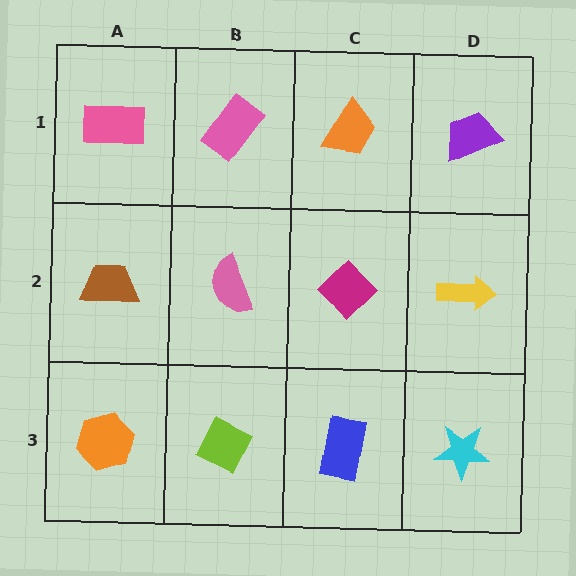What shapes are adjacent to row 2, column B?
A pink rectangle (row 1, column B), a lime diamond (row 3, column B), a brown trapezoid (row 2, column A), a magenta diamond (row 2, column C).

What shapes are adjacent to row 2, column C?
An orange trapezoid (row 1, column C), a blue rectangle (row 3, column C), a pink semicircle (row 2, column B), a yellow arrow (row 2, column D).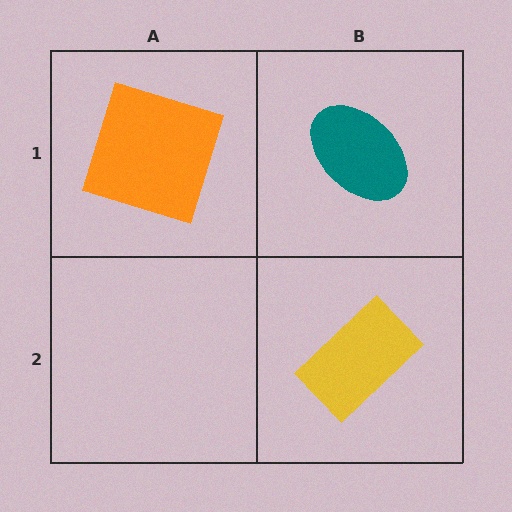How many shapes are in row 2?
1 shape.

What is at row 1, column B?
A teal ellipse.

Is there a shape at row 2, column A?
No, that cell is empty.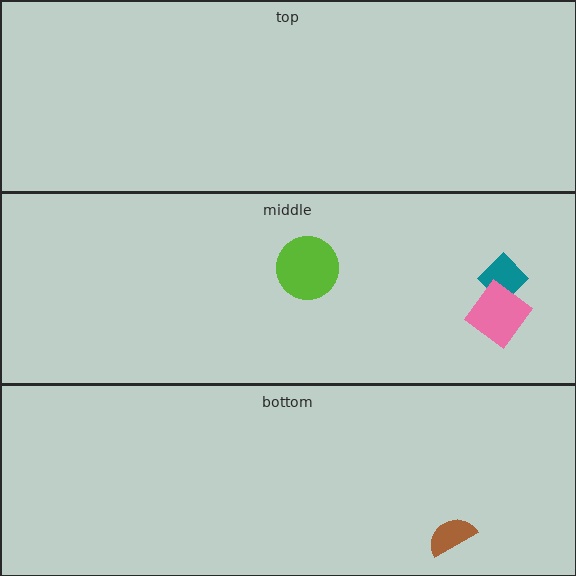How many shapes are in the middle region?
3.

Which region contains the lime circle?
The middle region.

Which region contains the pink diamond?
The middle region.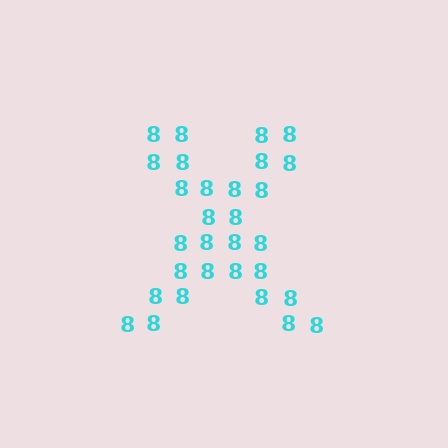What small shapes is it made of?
It is made of small digit 8's.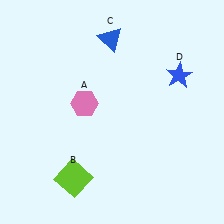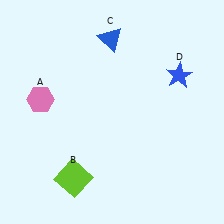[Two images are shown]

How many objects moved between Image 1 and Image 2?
1 object moved between the two images.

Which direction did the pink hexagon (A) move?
The pink hexagon (A) moved left.